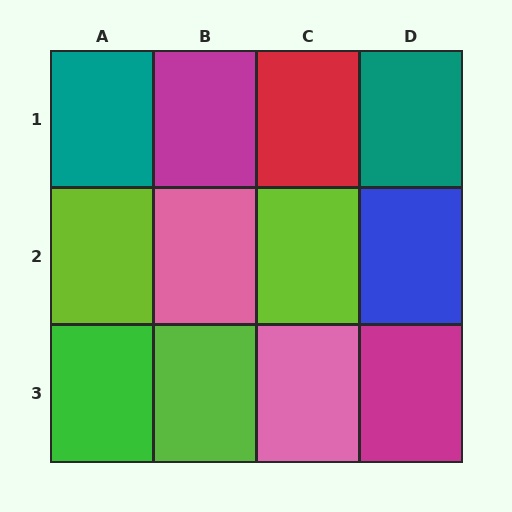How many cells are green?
1 cell is green.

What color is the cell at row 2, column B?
Pink.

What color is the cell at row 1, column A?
Teal.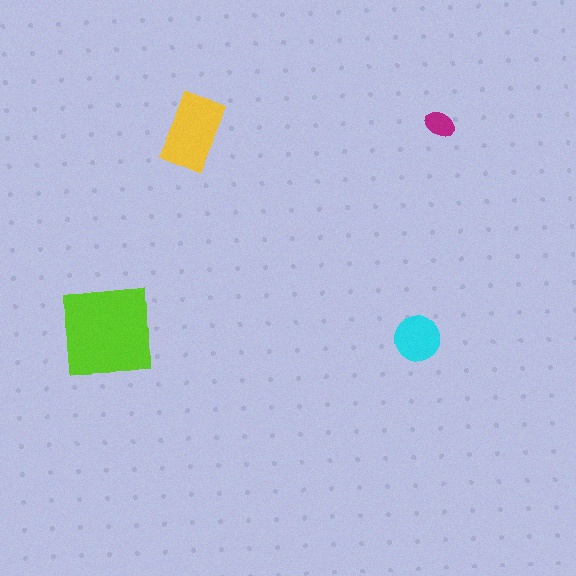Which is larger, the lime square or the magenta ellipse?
The lime square.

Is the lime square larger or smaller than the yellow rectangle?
Larger.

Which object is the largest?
The lime square.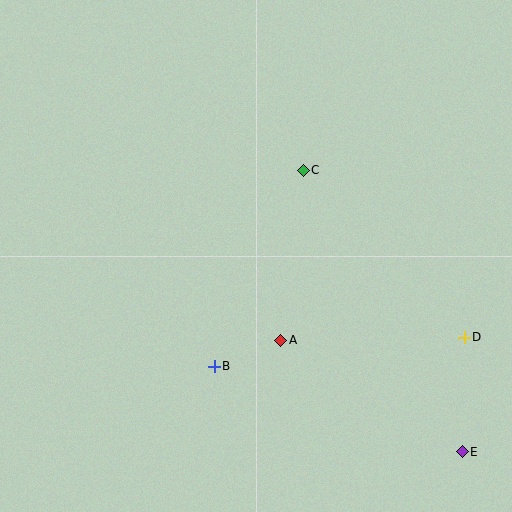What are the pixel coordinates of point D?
Point D is at (464, 337).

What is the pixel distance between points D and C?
The distance between D and C is 232 pixels.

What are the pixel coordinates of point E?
Point E is at (462, 452).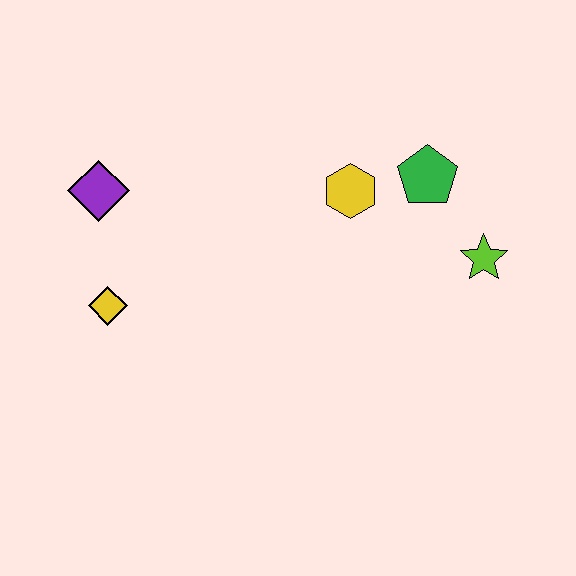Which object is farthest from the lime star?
The purple diamond is farthest from the lime star.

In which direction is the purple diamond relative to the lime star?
The purple diamond is to the left of the lime star.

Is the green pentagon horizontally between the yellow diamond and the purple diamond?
No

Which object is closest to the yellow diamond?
The purple diamond is closest to the yellow diamond.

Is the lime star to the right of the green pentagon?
Yes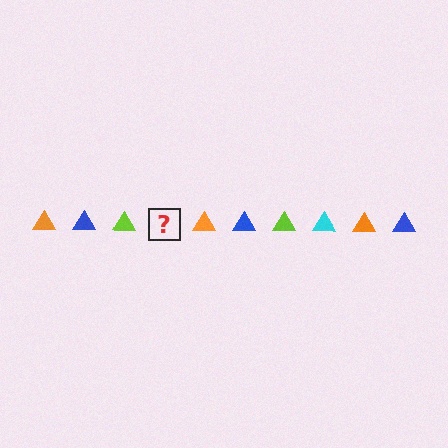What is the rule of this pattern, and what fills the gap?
The rule is that the pattern cycles through orange, blue, lime, cyan triangles. The gap should be filled with a cyan triangle.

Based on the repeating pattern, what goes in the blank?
The blank should be a cyan triangle.